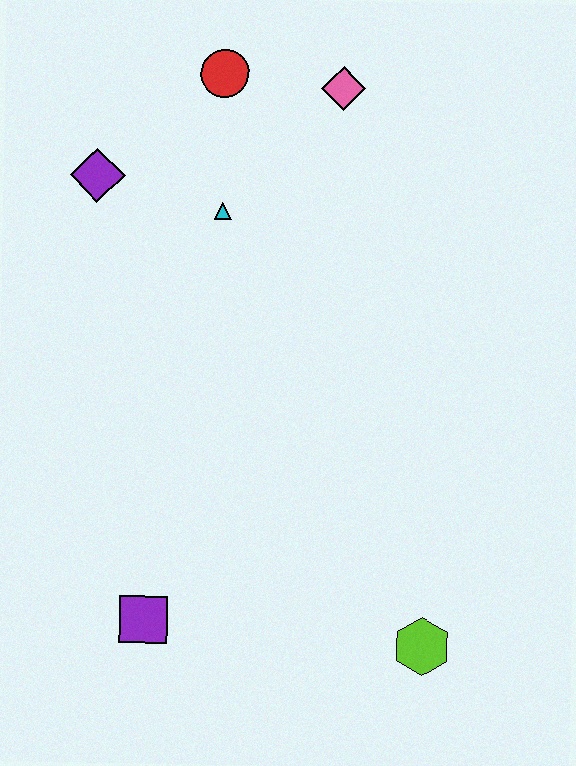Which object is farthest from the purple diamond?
The lime hexagon is farthest from the purple diamond.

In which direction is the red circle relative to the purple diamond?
The red circle is to the right of the purple diamond.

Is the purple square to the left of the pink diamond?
Yes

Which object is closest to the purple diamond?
The cyan triangle is closest to the purple diamond.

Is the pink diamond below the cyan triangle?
No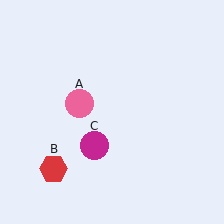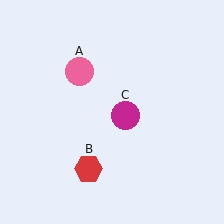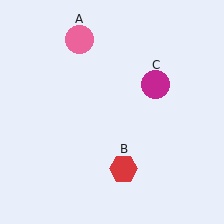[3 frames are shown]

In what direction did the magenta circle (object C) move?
The magenta circle (object C) moved up and to the right.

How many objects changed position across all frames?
3 objects changed position: pink circle (object A), red hexagon (object B), magenta circle (object C).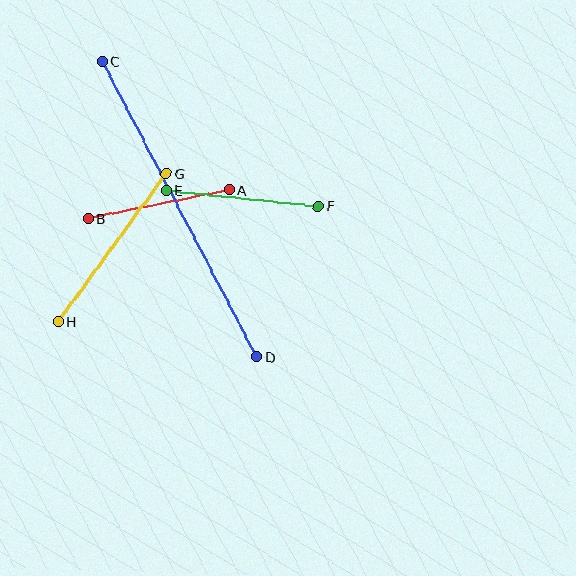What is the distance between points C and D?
The distance is approximately 333 pixels.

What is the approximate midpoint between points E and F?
The midpoint is at approximately (242, 198) pixels.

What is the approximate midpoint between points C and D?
The midpoint is at approximately (179, 209) pixels.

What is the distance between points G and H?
The distance is approximately 183 pixels.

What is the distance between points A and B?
The distance is approximately 144 pixels.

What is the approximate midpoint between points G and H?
The midpoint is at approximately (112, 247) pixels.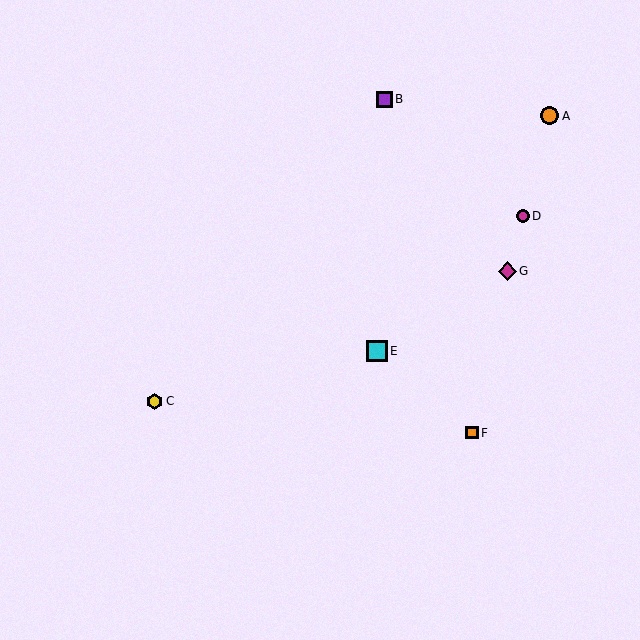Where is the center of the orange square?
The center of the orange square is at (472, 433).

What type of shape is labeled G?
Shape G is a magenta diamond.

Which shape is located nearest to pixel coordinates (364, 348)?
The cyan square (labeled E) at (377, 351) is nearest to that location.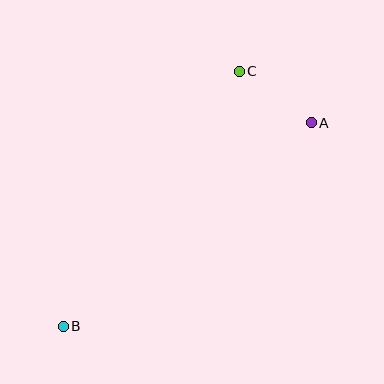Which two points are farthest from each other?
Points A and B are farthest from each other.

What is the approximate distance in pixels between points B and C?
The distance between B and C is approximately 310 pixels.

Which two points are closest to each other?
Points A and C are closest to each other.